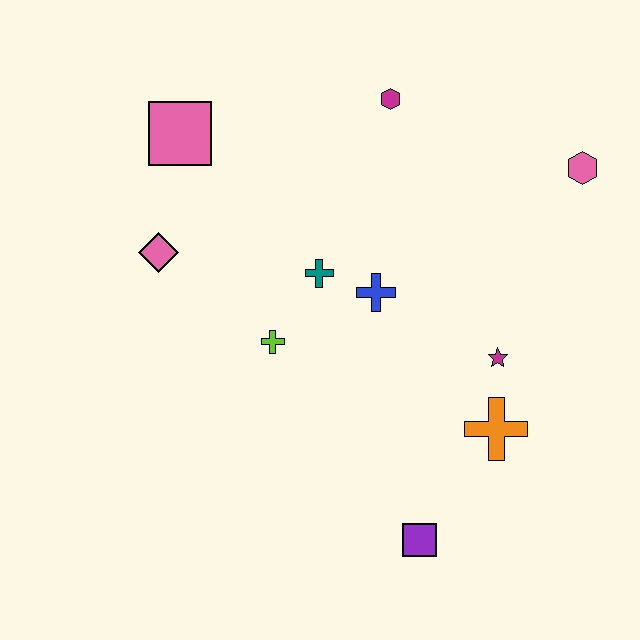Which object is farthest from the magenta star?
The pink square is farthest from the magenta star.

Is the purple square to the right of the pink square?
Yes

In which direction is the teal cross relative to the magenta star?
The teal cross is to the left of the magenta star.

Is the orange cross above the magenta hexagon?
No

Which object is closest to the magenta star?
The orange cross is closest to the magenta star.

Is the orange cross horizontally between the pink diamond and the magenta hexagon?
No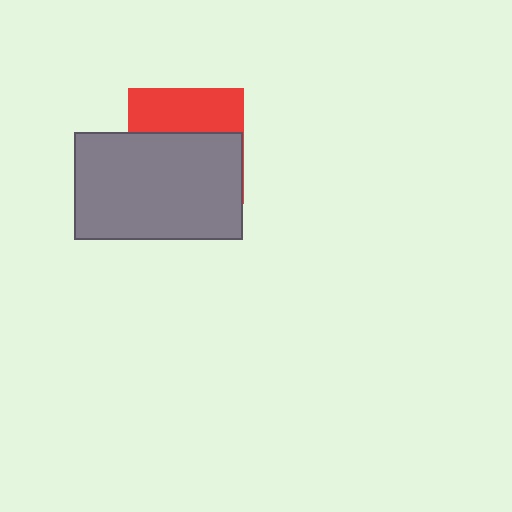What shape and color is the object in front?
The object in front is a gray rectangle.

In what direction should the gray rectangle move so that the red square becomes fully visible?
The gray rectangle should move down. That is the shortest direction to clear the overlap and leave the red square fully visible.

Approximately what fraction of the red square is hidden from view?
Roughly 62% of the red square is hidden behind the gray rectangle.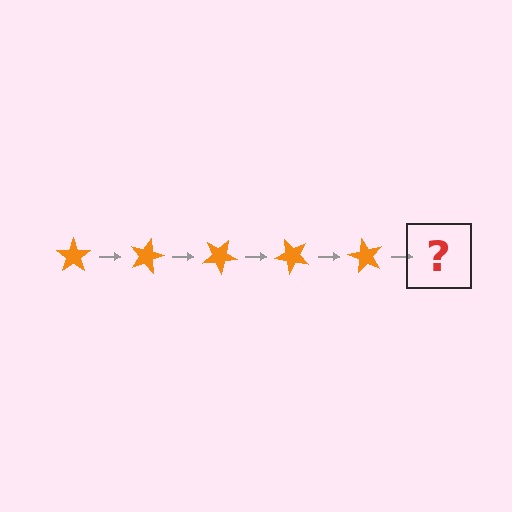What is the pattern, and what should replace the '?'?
The pattern is that the star rotates 15 degrees each step. The '?' should be an orange star rotated 75 degrees.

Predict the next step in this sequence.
The next step is an orange star rotated 75 degrees.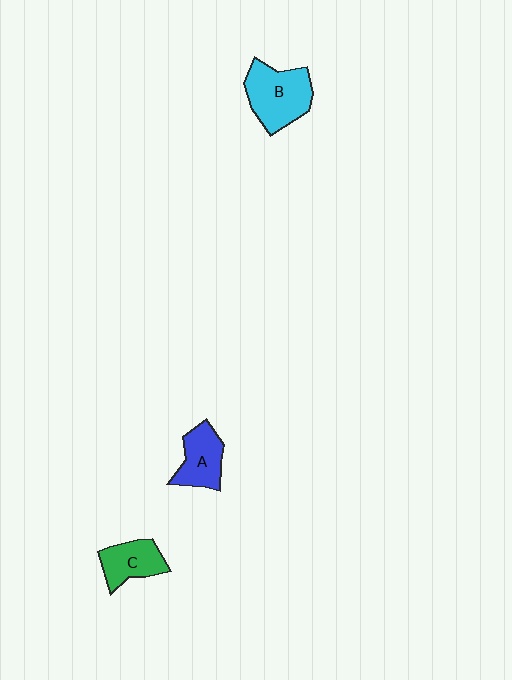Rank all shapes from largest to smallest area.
From largest to smallest: B (cyan), A (blue), C (green).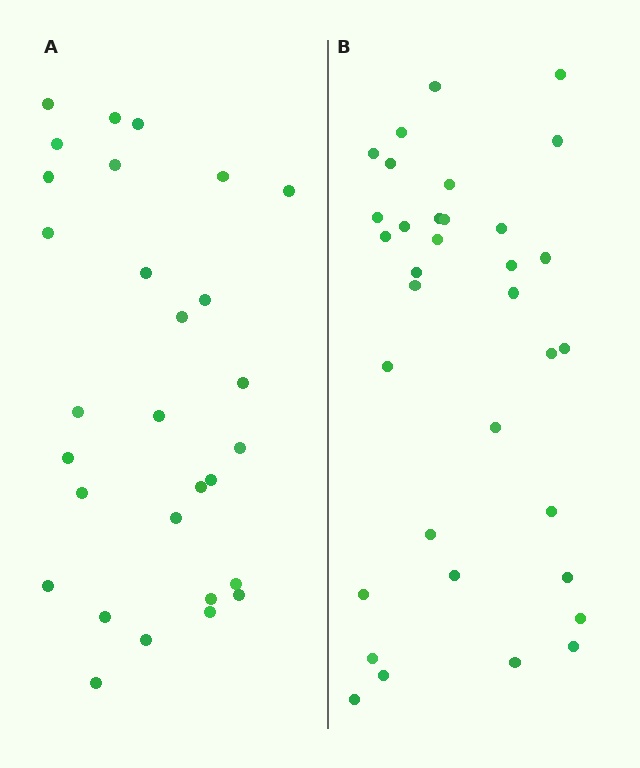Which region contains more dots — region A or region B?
Region B (the right region) has more dots.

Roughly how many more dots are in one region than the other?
Region B has about 5 more dots than region A.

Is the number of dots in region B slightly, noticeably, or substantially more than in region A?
Region B has only slightly more — the two regions are fairly close. The ratio is roughly 1.2 to 1.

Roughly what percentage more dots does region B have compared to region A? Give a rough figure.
About 15% more.